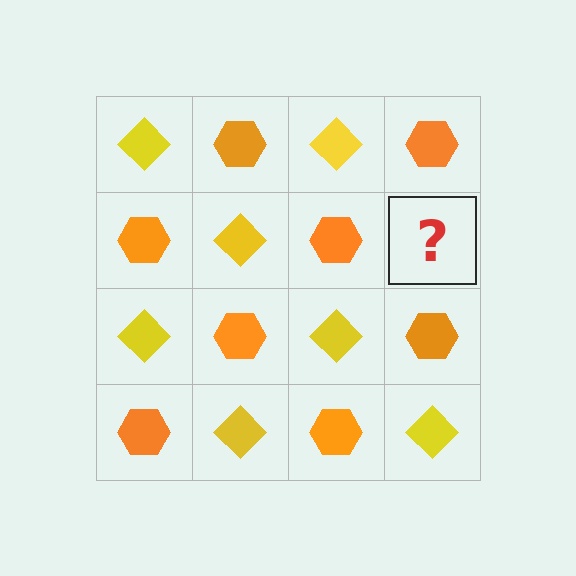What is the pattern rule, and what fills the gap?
The rule is that it alternates yellow diamond and orange hexagon in a checkerboard pattern. The gap should be filled with a yellow diamond.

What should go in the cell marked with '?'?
The missing cell should contain a yellow diamond.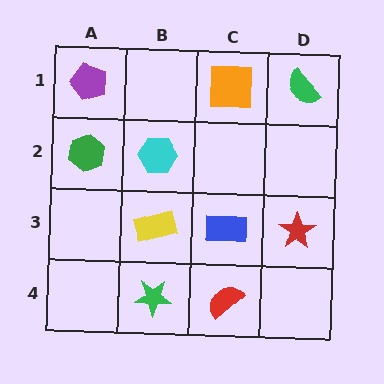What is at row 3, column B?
A yellow rectangle.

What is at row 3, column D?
A red star.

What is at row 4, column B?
A green star.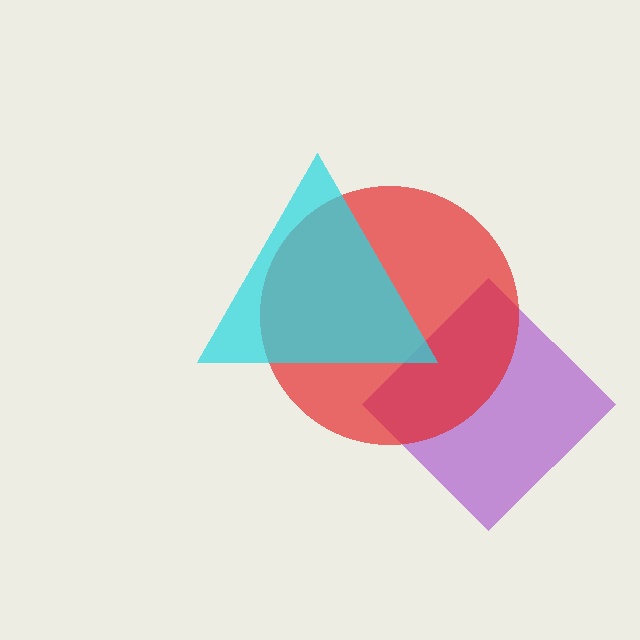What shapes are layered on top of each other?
The layered shapes are: a purple diamond, a red circle, a cyan triangle.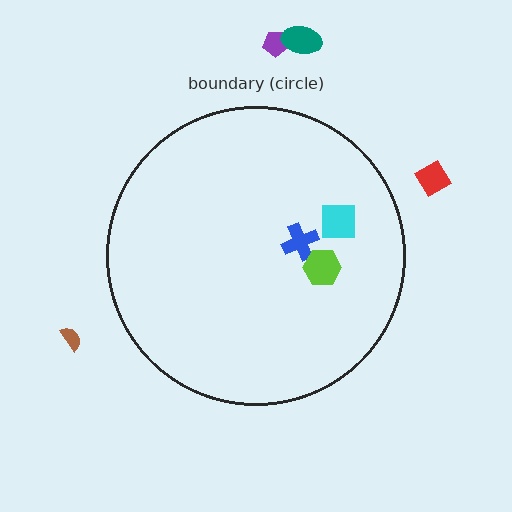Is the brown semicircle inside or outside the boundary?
Outside.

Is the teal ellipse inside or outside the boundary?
Outside.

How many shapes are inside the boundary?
3 inside, 4 outside.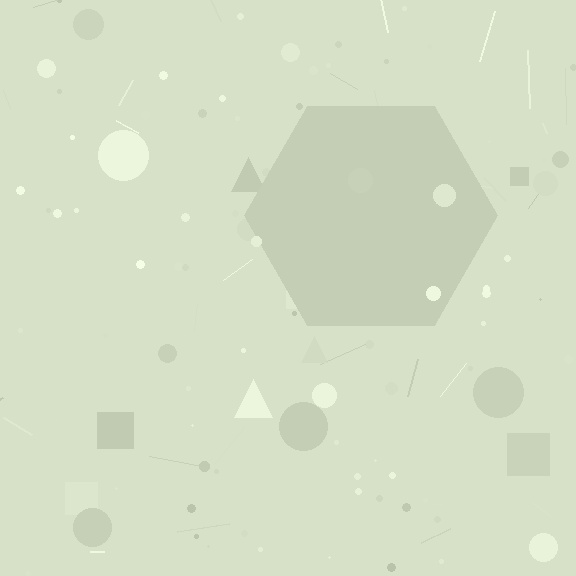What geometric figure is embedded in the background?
A hexagon is embedded in the background.